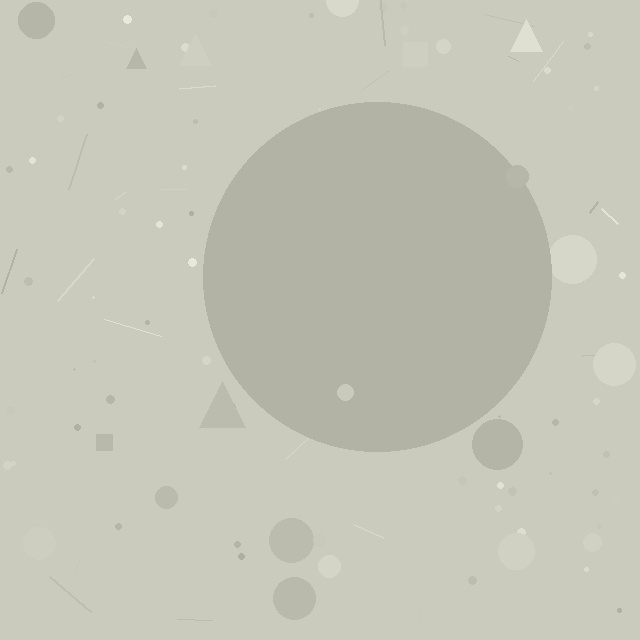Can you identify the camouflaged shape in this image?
The camouflaged shape is a circle.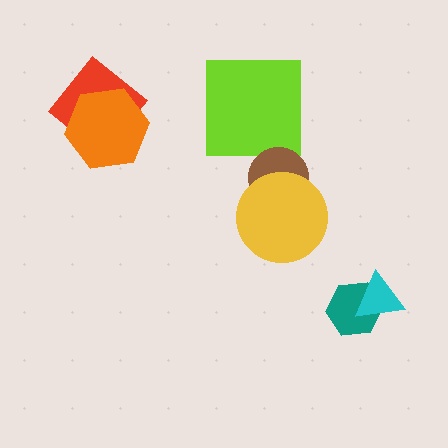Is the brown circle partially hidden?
Yes, it is partially covered by another shape.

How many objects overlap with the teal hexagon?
1 object overlaps with the teal hexagon.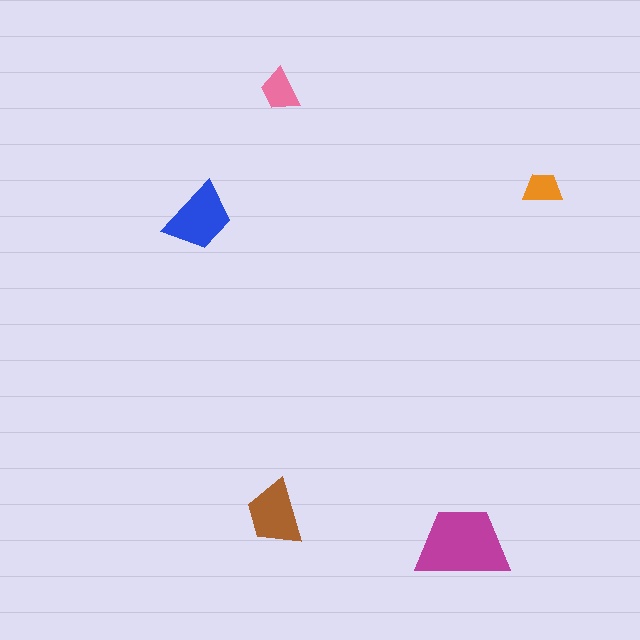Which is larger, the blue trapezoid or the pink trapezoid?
The blue one.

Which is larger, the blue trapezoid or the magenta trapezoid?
The magenta one.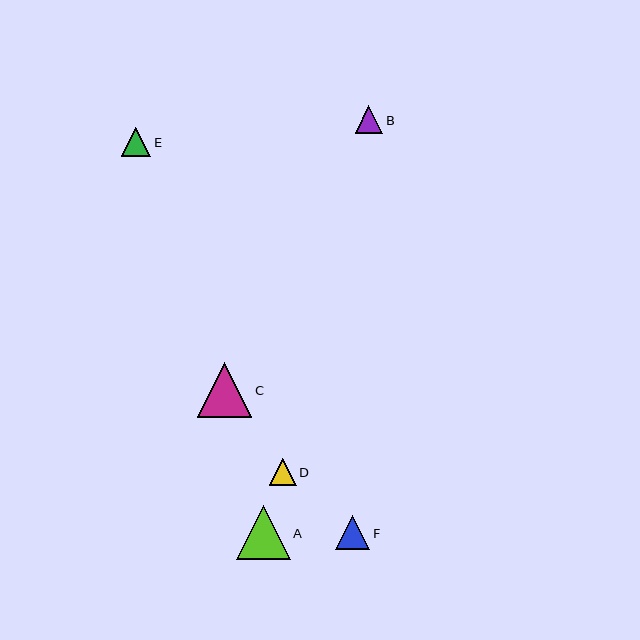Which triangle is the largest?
Triangle C is the largest with a size of approximately 55 pixels.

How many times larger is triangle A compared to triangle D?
Triangle A is approximately 2.0 times the size of triangle D.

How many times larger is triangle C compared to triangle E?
Triangle C is approximately 1.9 times the size of triangle E.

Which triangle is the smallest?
Triangle D is the smallest with a size of approximately 27 pixels.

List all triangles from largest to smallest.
From largest to smallest: C, A, F, E, B, D.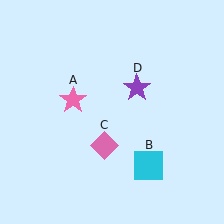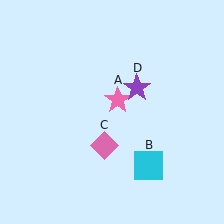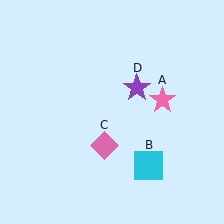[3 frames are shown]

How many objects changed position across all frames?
1 object changed position: pink star (object A).